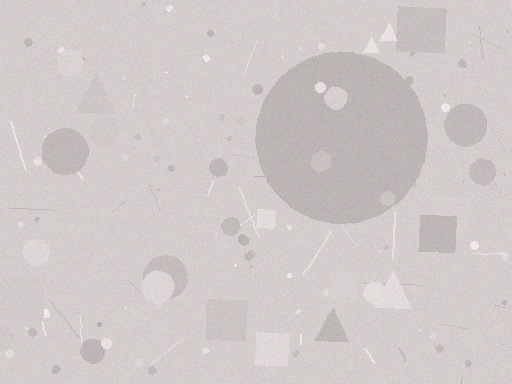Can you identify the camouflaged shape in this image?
The camouflaged shape is a circle.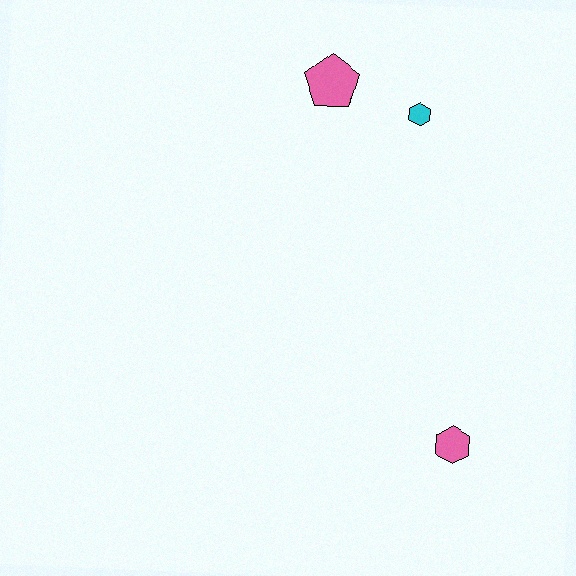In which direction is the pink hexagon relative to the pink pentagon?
The pink hexagon is below the pink pentagon.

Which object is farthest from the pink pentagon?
The pink hexagon is farthest from the pink pentagon.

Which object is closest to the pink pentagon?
The cyan hexagon is closest to the pink pentagon.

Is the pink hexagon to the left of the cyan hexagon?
No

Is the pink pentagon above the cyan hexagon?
Yes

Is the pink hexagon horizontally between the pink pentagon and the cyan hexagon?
No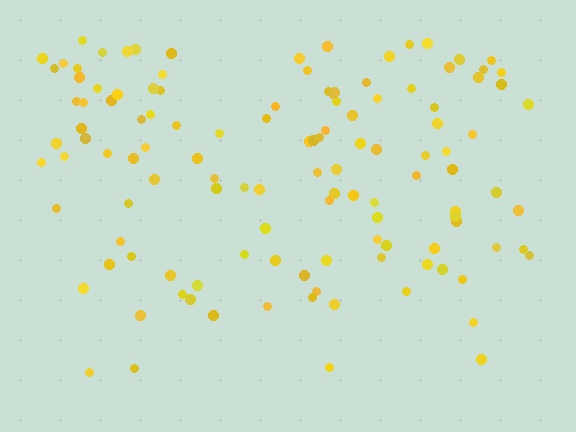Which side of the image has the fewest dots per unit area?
The bottom.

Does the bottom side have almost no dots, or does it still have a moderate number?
Still a moderate number, just noticeably fewer than the top.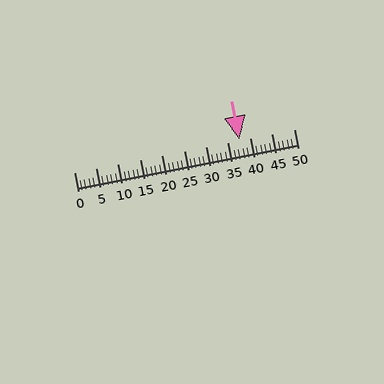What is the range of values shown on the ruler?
The ruler shows values from 0 to 50.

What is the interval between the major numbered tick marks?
The major tick marks are spaced 5 units apart.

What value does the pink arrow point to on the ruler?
The pink arrow points to approximately 38.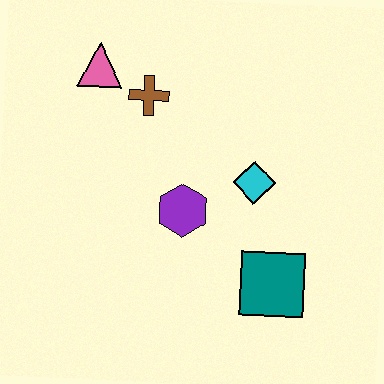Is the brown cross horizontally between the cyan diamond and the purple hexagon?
No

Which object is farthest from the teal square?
The pink triangle is farthest from the teal square.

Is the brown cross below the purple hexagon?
No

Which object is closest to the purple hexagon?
The cyan diamond is closest to the purple hexagon.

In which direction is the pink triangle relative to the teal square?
The pink triangle is above the teal square.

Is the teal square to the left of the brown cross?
No